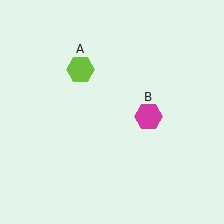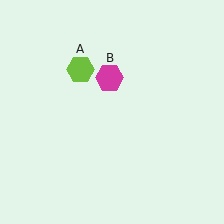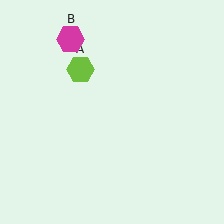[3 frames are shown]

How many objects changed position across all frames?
1 object changed position: magenta hexagon (object B).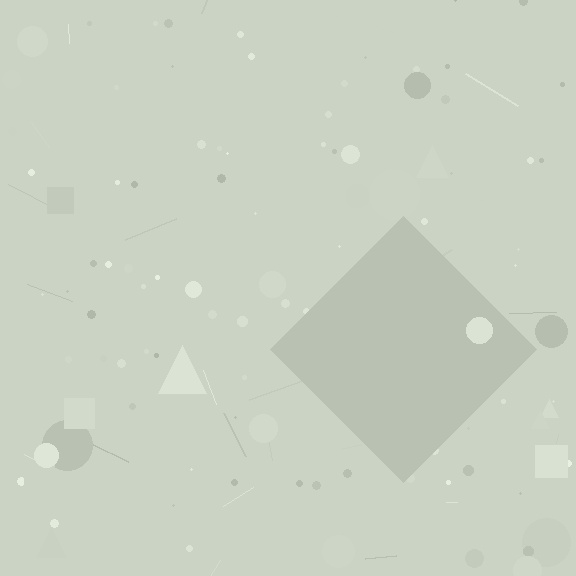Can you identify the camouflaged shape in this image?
The camouflaged shape is a diamond.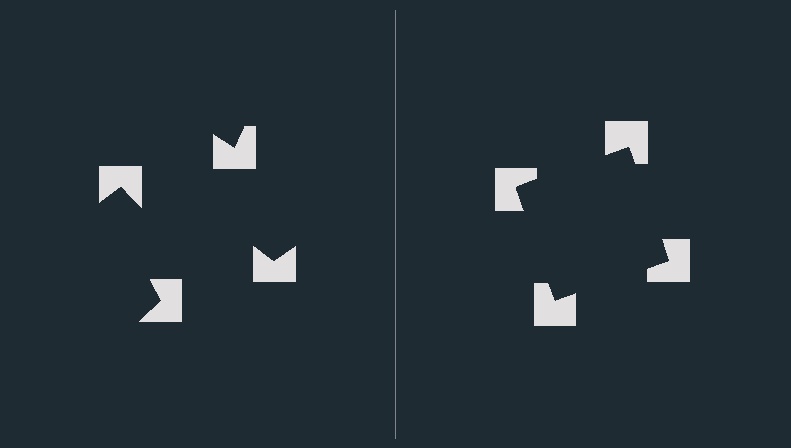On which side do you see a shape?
An illusory square appears on the right side. On the left side the wedge cuts are rotated, so no coherent shape forms.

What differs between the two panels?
The notched squares are positioned identically on both sides; only the wedge orientations differ. On the right they align to a square; on the left they are misaligned.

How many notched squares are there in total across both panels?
8 — 4 on each side.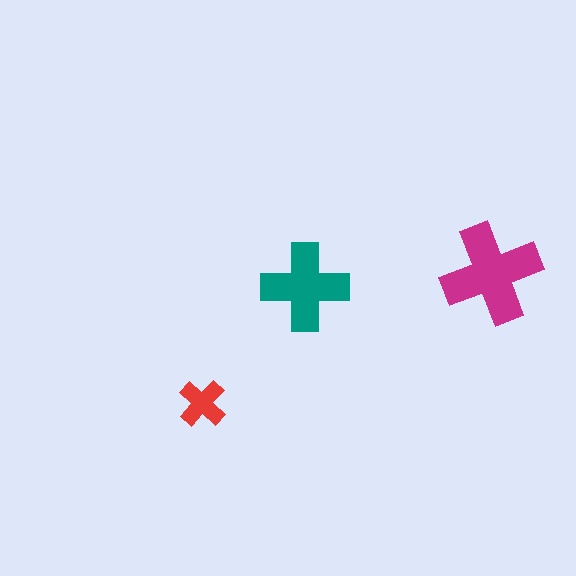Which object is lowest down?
The red cross is bottommost.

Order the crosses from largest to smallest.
the magenta one, the teal one, the red one.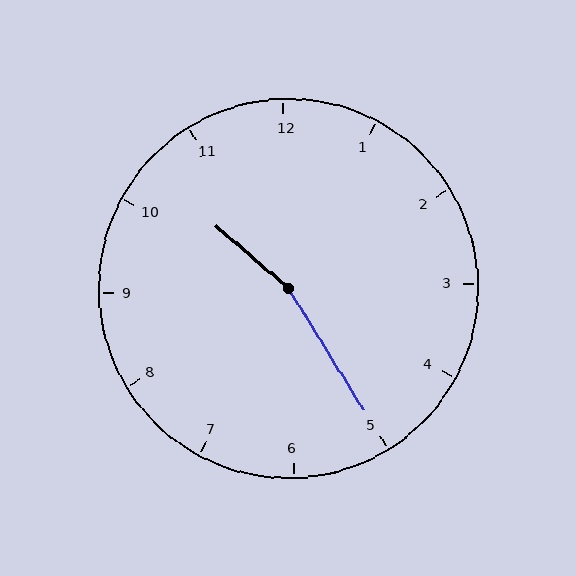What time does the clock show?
10:25.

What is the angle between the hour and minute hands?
Approximately 162 degrees.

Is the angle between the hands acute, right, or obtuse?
It is obtuse.